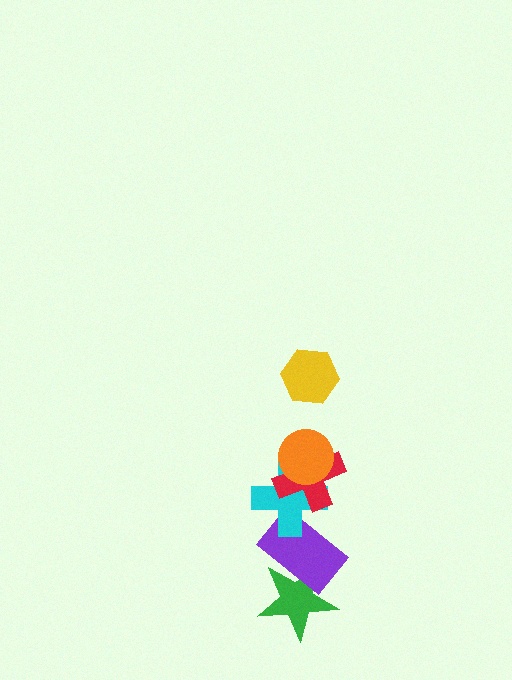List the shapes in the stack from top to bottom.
From top to bottom: the yellow hexagon, the orange circle, the red cross, the cyan cross, the purple rectangle, the green star.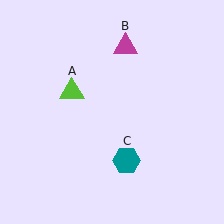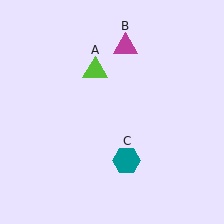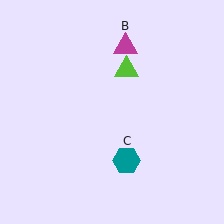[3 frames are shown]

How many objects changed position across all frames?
1 object changed position: lime triangle (object A).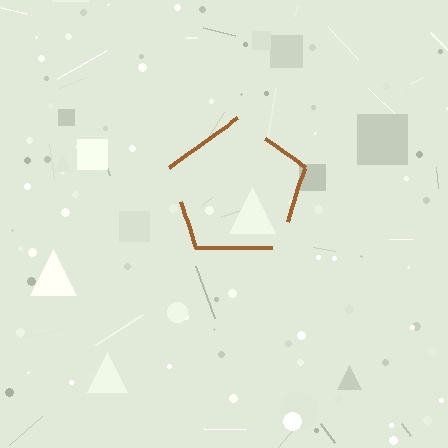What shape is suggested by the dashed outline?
The dashed outline suggests a pentagon.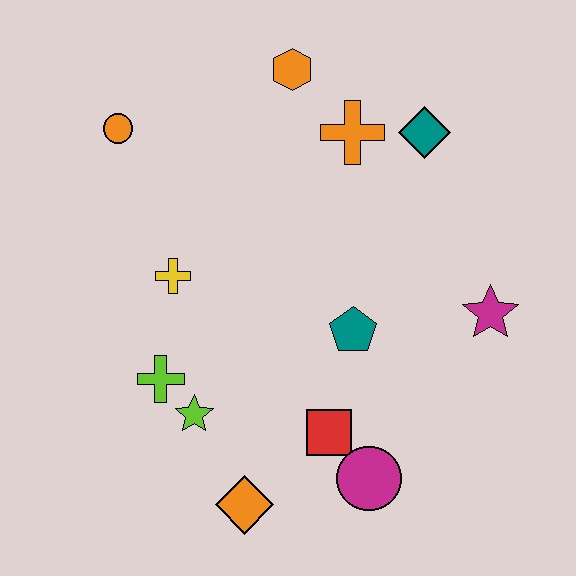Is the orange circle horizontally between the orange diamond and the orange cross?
No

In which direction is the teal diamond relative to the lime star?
The teal diamond is above the lime star.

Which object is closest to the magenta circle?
The red square is closest to the magenta circle.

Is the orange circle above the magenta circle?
Yes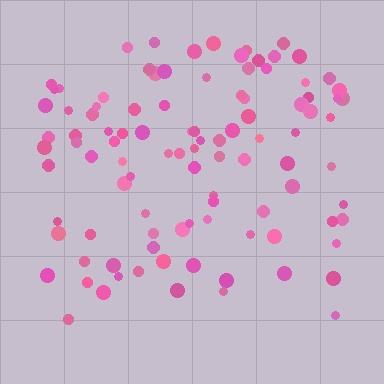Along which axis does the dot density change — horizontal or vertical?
Vertical.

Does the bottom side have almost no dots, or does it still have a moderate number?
Still a moderate number, just noticeably fewer than the top.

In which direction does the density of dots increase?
From bottom to top, with the top side densest.